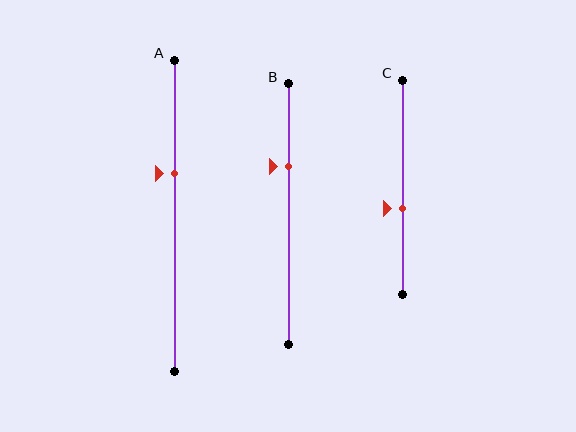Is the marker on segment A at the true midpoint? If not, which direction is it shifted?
No, the marker on segment A is shifted upward by about 14% of the segment length.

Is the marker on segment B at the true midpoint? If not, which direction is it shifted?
No, the marker on segment B is shifted upward by about 18% of the segment length.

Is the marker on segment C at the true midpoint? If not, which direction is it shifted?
No, the marker on segment C is shifted downward by about 10% of the segment length.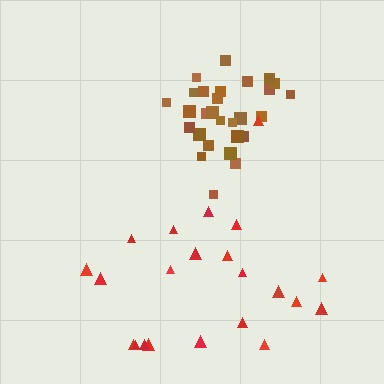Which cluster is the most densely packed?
Brown.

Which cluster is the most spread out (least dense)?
Red.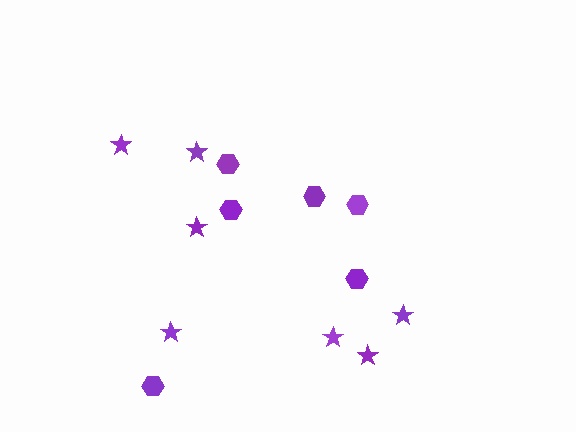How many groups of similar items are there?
There are 2 groups: one group of stars (7) and one group of hexagons (6).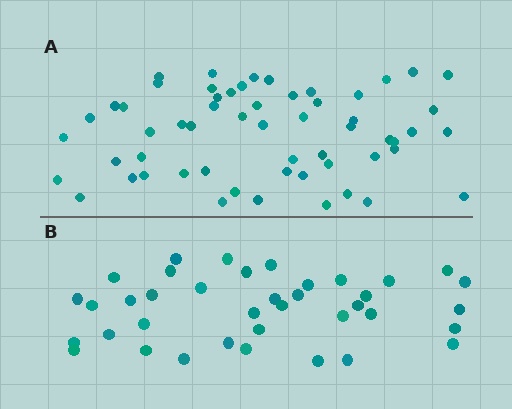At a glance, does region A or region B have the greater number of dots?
Region A (the top region) has more dots.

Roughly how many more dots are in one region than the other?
Region A has approximately 20 more dots than region B.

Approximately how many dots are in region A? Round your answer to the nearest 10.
About 60 dots. (The exact count is 57, which rounds to 60.)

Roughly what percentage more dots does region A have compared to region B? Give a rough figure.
About 50% more.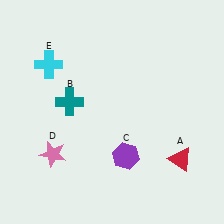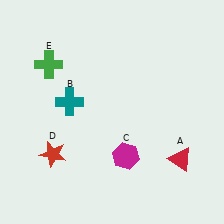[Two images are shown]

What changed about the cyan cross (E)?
In Image 1, E is cyan. In Image 2, it changed to green.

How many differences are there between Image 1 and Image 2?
There are 3 differences between the two images.